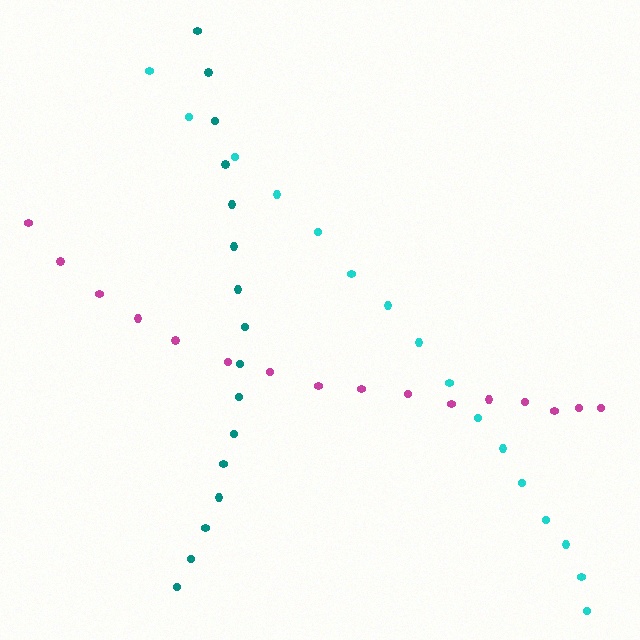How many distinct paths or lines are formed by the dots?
There are 3 distinct paths.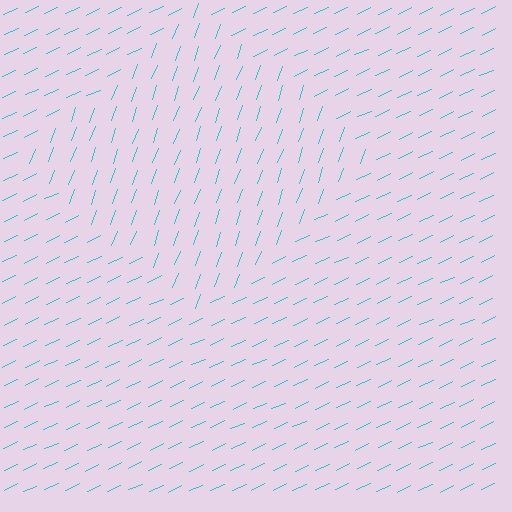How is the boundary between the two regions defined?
The boundary is defined purely by a change in line orientation (approximately 45 degrees difference). All lines are the same color and thickness.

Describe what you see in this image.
The image is filled with small cyan line segments. A diamond region in the image has lines oriented differently from the surrounding lines, creating a visible texture boundary.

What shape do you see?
I see a diamond.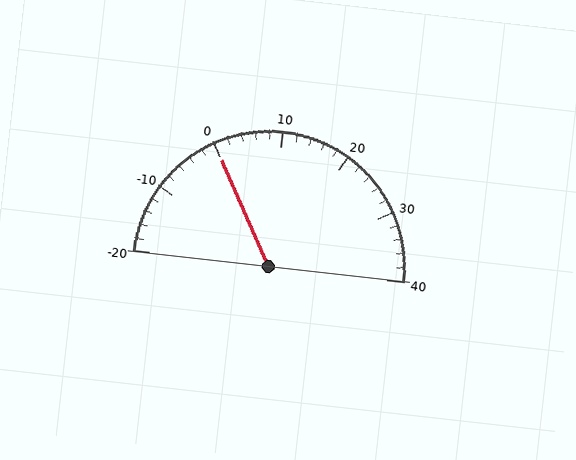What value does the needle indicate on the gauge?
The needle indicates approximately 0.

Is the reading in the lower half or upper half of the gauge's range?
The reading is in the lower half of the range (-20 to 40).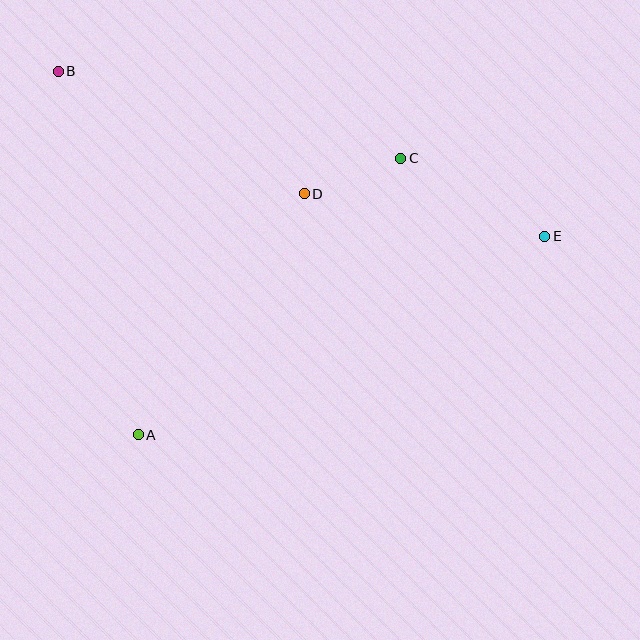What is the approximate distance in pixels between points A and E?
The distance between A and E is approximately 452 pixels.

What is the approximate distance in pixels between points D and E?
The distance between D and E is approximately 244 pixels.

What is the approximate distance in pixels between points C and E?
The distance between C and E is approximately 164 pixels.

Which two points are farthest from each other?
Points B and E are farthest from each other.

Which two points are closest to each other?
Points C and D are closest to each other.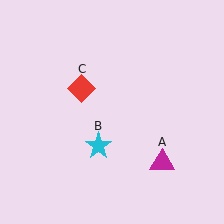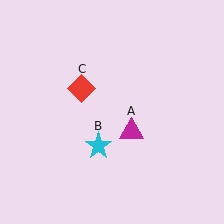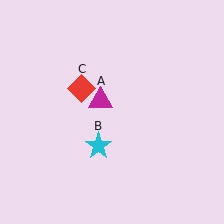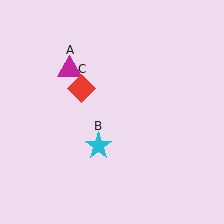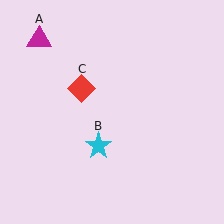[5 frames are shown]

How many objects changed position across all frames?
1 object changed position: magenta triangle (object A).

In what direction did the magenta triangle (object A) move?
The magenta triangle (object A) moved up and to the left.